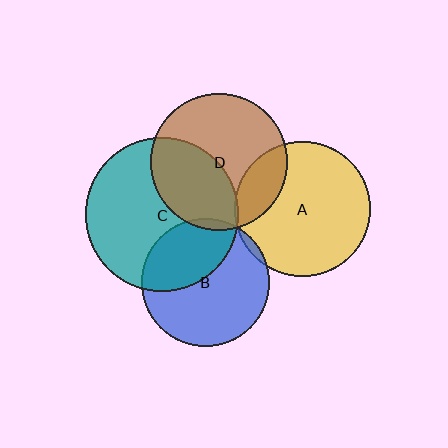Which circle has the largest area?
Circle C (teal).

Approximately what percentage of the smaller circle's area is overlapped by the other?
Approximately 40%.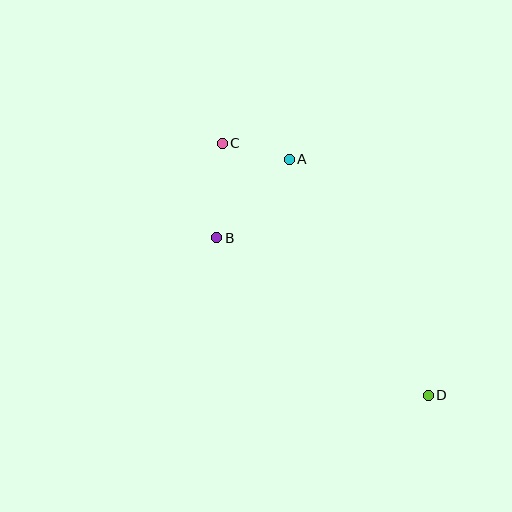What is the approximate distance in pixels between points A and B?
The distance between A and B is approximately 107 pixels.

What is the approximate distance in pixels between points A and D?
The distance between A and D is approximately 274 pixels.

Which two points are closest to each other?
Points A and C are closest to each other.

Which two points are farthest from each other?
Points C and D are farthest from each other.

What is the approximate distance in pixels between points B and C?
The distance between B and C is approximately 95 pixels.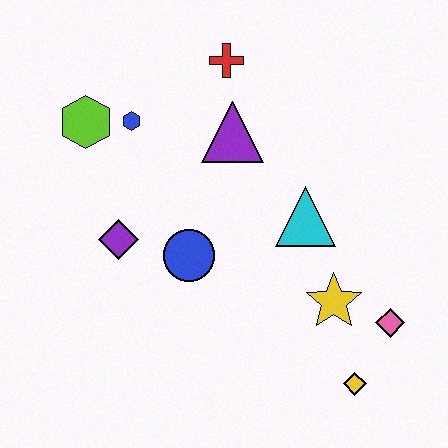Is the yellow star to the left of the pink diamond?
Yes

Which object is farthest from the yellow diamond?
The lime hexagon is farthest from the yellow diamond.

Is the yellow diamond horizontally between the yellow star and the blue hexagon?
No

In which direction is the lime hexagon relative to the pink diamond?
The lime hexagon is to the left of the pink diamond.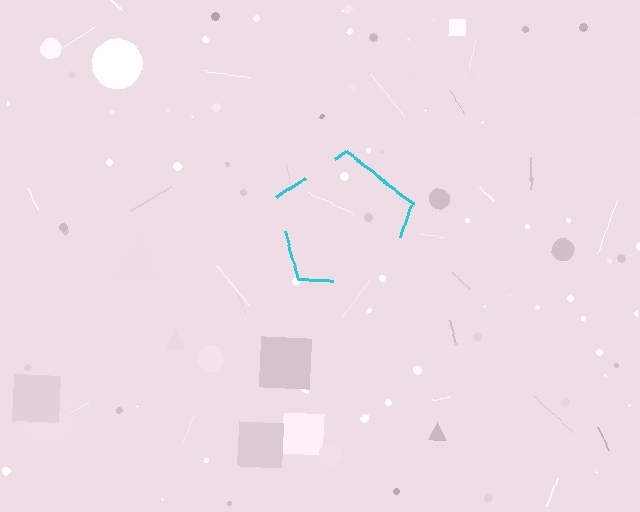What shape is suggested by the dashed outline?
The dashed outline suggests a pentagon.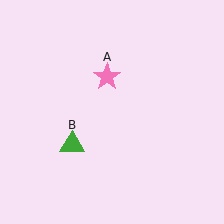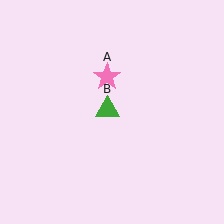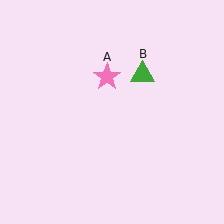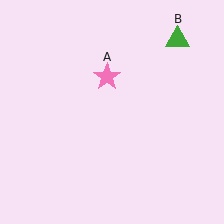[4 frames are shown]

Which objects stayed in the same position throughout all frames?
Pink star (object A) remained stationary.